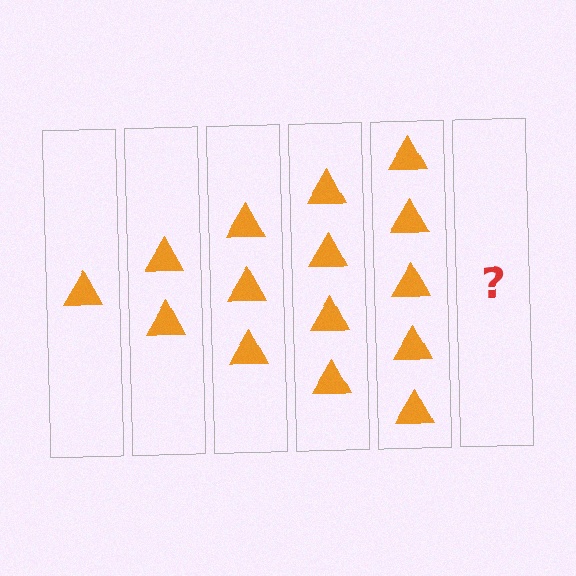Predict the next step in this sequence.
The next step is 6 triangles.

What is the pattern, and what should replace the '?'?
The pattern is that each step adds one more triangle. The '?' should be 6 triangles.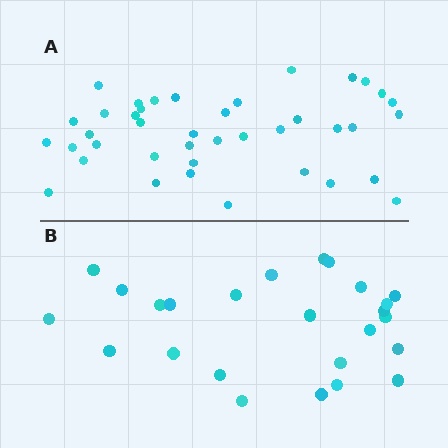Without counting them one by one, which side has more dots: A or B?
Region A (the top region) has more dots.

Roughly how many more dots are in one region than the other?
Region A has approximately 15 more dots than region B.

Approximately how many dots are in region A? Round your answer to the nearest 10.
About 40 dots.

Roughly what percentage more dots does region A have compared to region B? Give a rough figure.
About 60% more.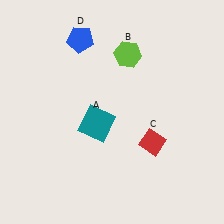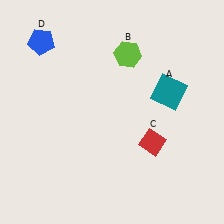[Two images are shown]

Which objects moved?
The objects that moved are: the teal square (A), the blue pentagon (D).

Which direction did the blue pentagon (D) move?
The blue pentagon (D) moved left.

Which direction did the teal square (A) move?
The teal square (A) moved right.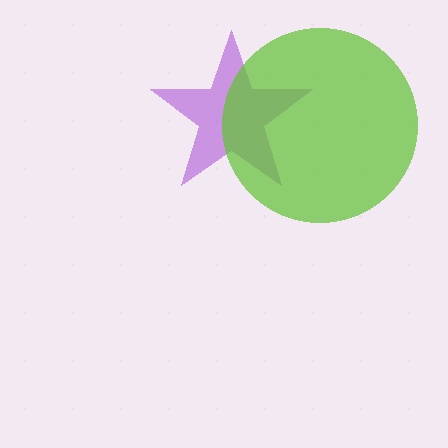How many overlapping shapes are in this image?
There are 2 overlapping shapes in the image.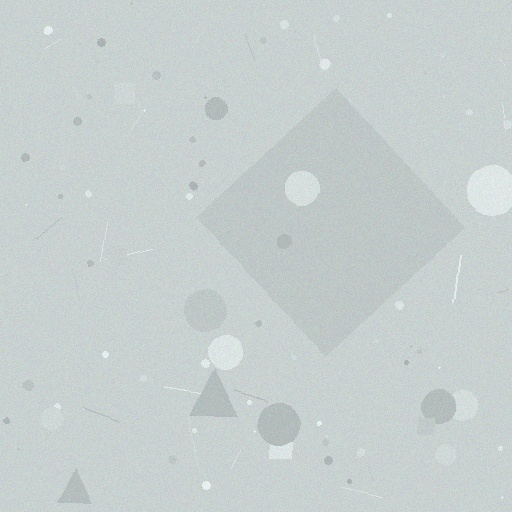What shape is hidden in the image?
A diamond is hidden in the image.